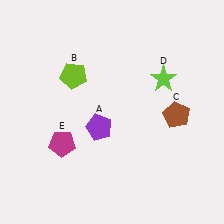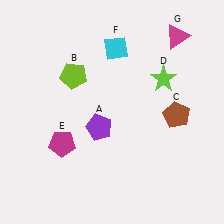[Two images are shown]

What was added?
A cyan diamond (F), a magenta triangle (G) were added in Image 2.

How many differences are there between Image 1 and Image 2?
There are 2 differences between the two images.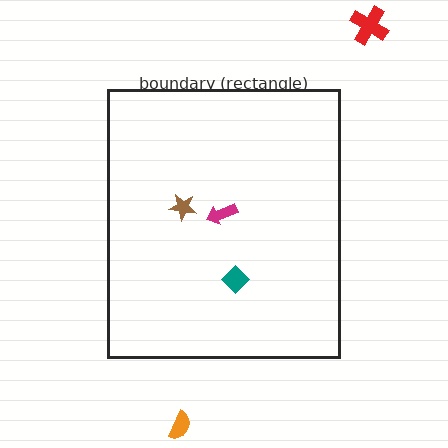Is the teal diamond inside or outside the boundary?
Inside.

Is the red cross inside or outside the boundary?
Outside.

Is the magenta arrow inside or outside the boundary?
Inside.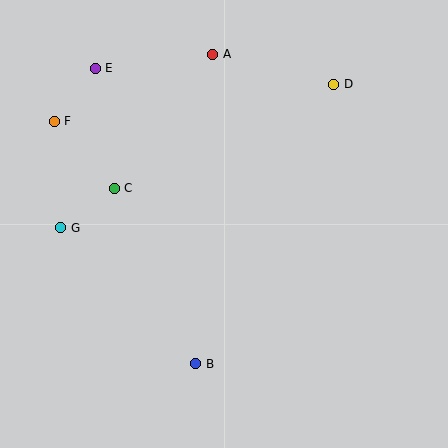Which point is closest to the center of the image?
Point C at (114, 188) is closest to the center.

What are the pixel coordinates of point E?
Point E is at (95, 68).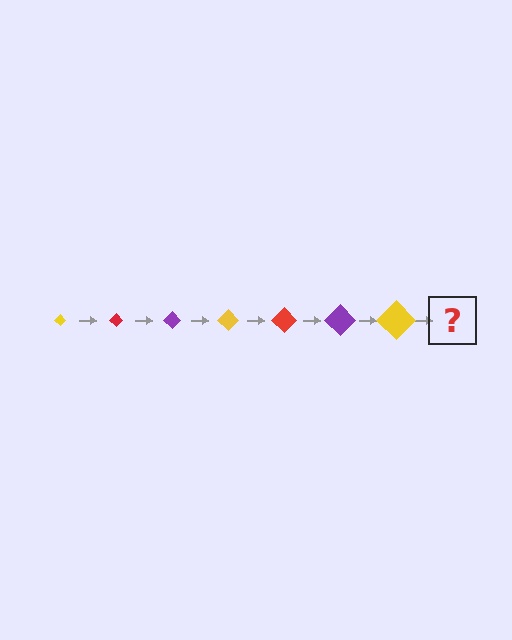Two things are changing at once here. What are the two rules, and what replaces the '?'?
The two rules are that the diamond grows larger each step and the color cycles through yellow, red, and purple. The '?' should be a red diamond, larger than the previous one.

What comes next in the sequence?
The next element should be a red diamond, larger than the previous one.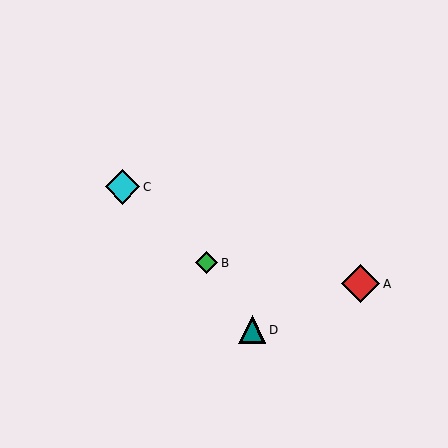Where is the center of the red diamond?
The center of the red diamond is at (360, 284).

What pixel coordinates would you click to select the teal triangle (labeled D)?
Click at (252, 330) to select the teal triangle D.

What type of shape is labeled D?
Shape D is a teal triangle.